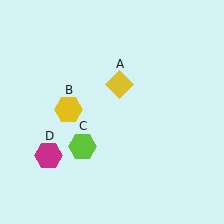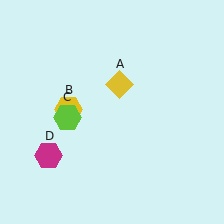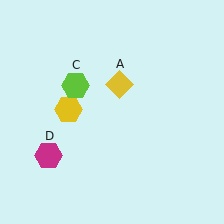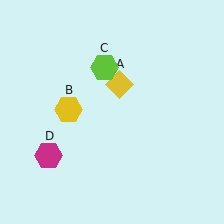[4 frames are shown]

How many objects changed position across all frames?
1 object changed position: lime hexagon (object C).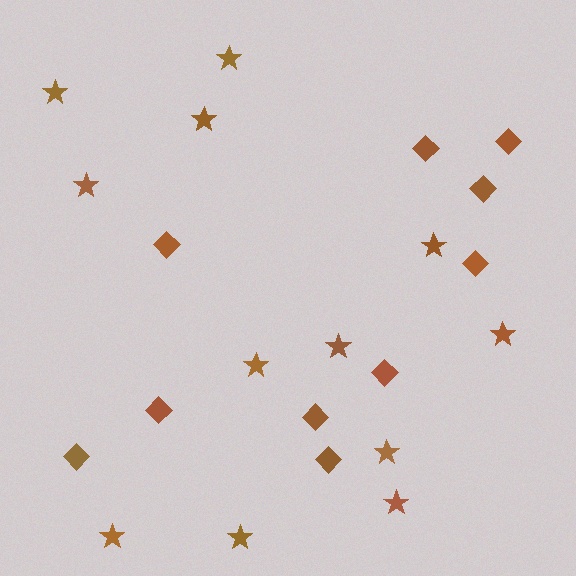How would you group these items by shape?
There are 2 groups: one group of stars (12) and one group of diamonds (10).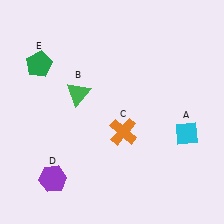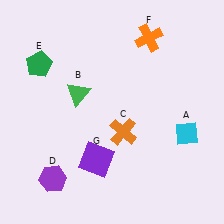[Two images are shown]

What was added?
An orange cross (F), a purple square (G) were added in Image 2.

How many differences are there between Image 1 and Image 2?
There are 2 differences between the two images.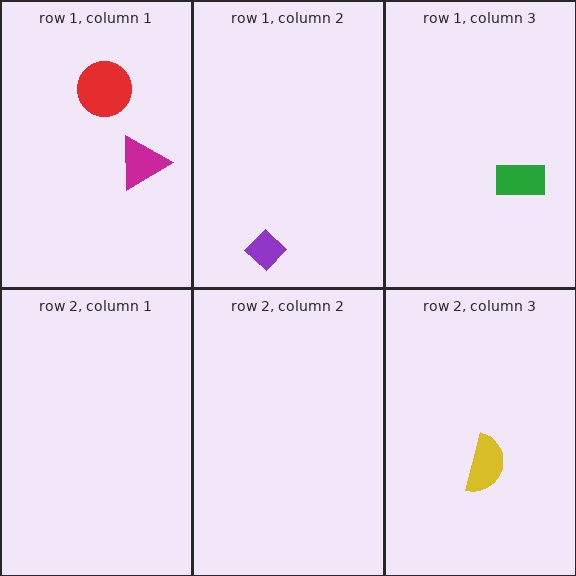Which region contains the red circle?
The row 1, column 1 region.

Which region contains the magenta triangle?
The row 1, column 1 region.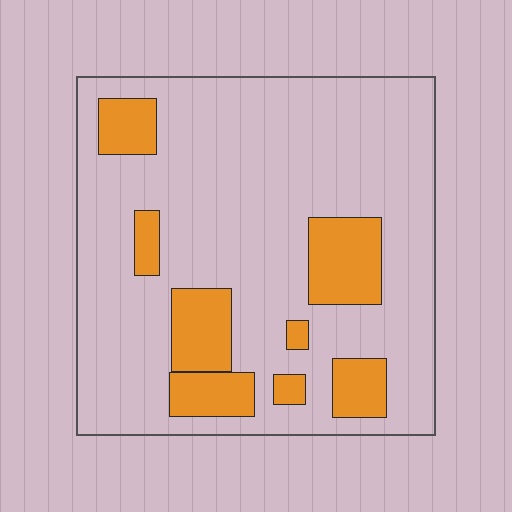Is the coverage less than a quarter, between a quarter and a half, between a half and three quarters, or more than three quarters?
Less than a quarter.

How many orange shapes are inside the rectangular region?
8.